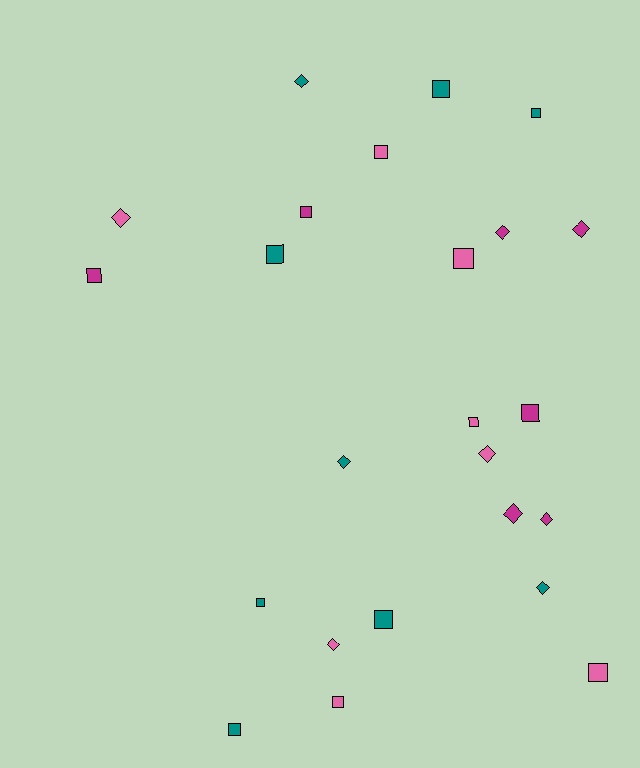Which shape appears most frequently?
Square, with 14 objects.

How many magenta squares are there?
There are 3 magenta squares.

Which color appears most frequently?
Teal, with 9 objects.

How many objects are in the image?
There are 24 objects.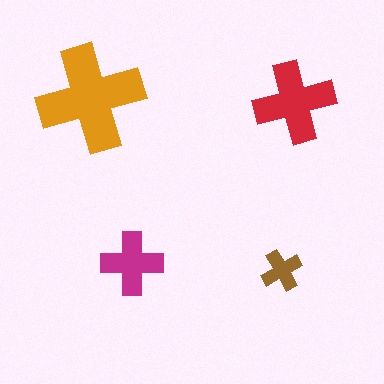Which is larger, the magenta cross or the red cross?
The red one.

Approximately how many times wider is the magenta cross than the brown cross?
About 1.5 times wider.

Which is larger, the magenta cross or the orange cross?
The orange one.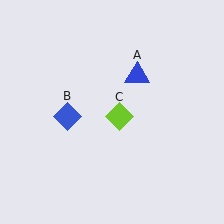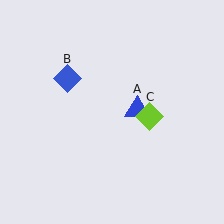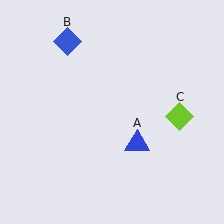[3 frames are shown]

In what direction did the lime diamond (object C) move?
The lime diamond (object C) moved right.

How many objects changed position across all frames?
3 objects changed position: blue triangle (object A), blue diamond (object B), lime diamond (object C).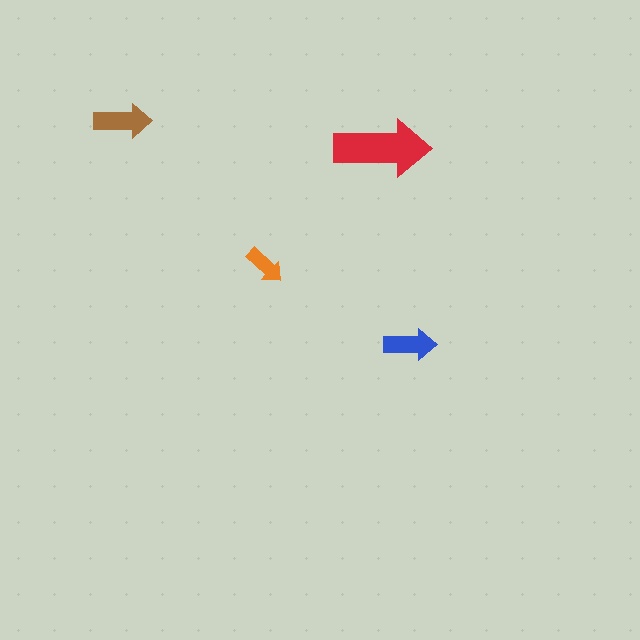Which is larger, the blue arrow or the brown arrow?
The brown one.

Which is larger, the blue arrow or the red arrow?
The red one.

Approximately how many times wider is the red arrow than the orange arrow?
About 2.5 times wider.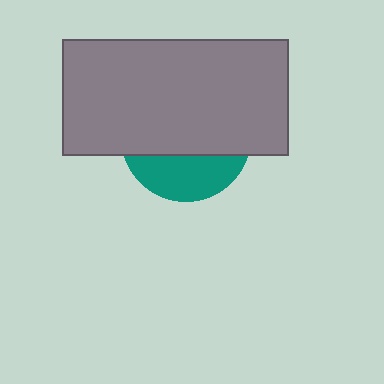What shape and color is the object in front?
The object in front is a gray rectangle.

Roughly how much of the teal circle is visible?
A small part of it is visible (roughly 32%).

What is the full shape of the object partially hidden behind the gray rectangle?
The partially hidden object is a teal circle.